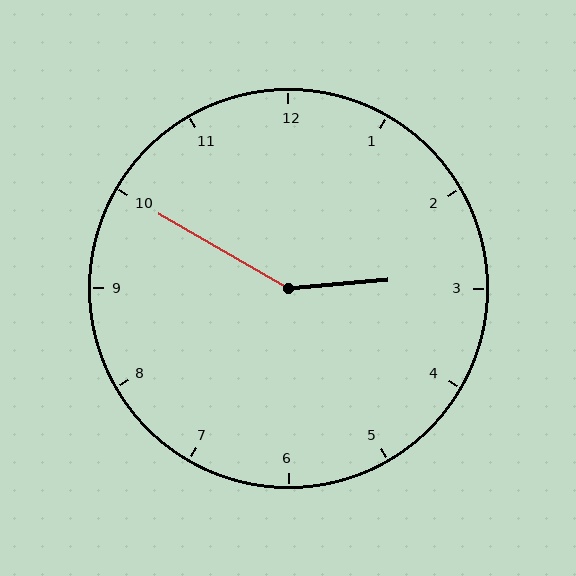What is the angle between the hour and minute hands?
Approximately 145 degrees.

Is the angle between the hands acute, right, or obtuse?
It is obtuse.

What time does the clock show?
2:50.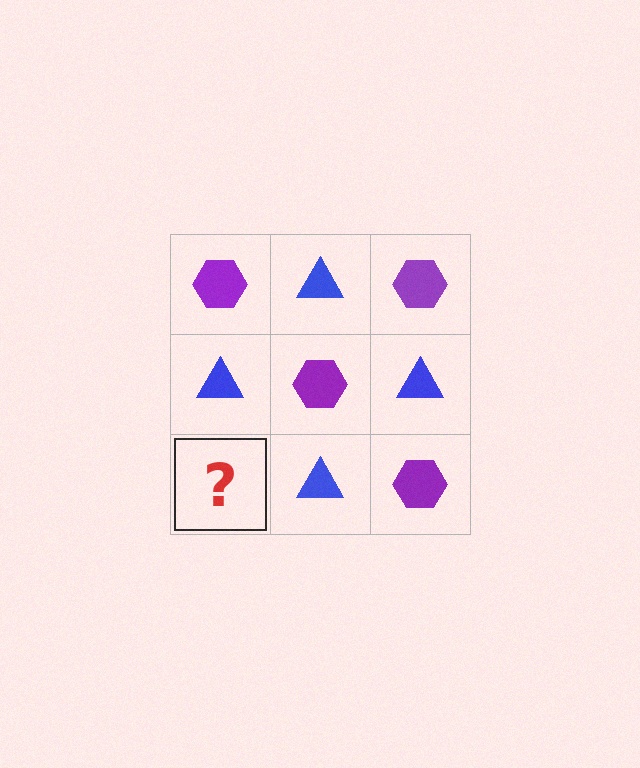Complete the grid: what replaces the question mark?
The question mark should be replaced with a purple hexagon.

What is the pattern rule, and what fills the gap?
The rule is that it alternates purple hexagon and blue triangle in a checkerboard pattern. The gap should be filled with a purple hexagon.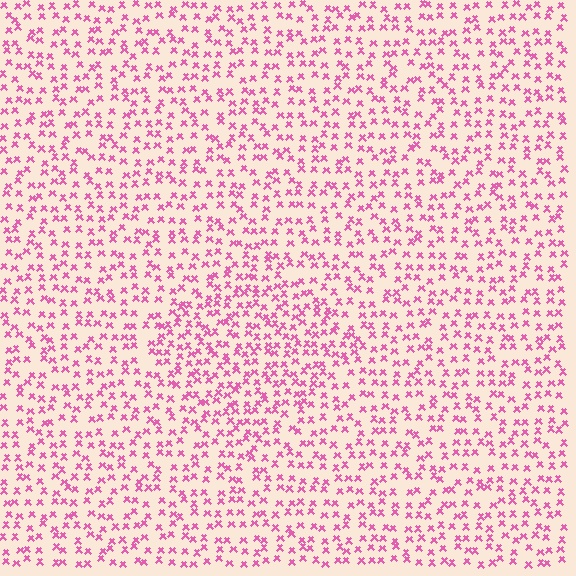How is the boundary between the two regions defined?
The boundary is defined by a change in element density (approximately 1.5x ratio). All elements are the same color, size, and shape.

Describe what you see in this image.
The image contains small pink elements arranged at two different densities. A diamond-shaped region is visible where the elements are more densely packed than the surrounding area.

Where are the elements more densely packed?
The elements are more densely packed inside the diamond boundary.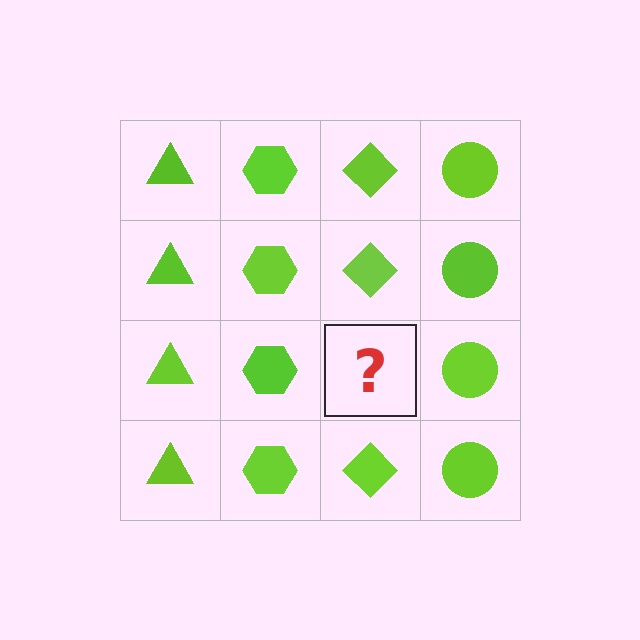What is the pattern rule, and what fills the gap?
The rule is that each column has a consistent shape. The gap should be filled with a lime diamond.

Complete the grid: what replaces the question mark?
The question mark should be replaced with a lime diamond.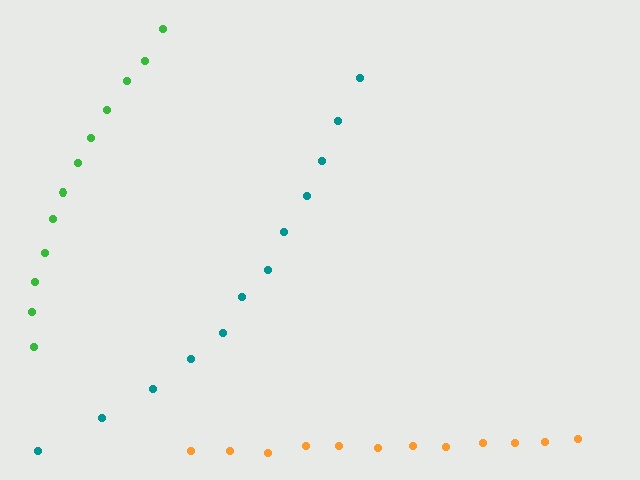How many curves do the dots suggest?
There are 3 distinct paths.